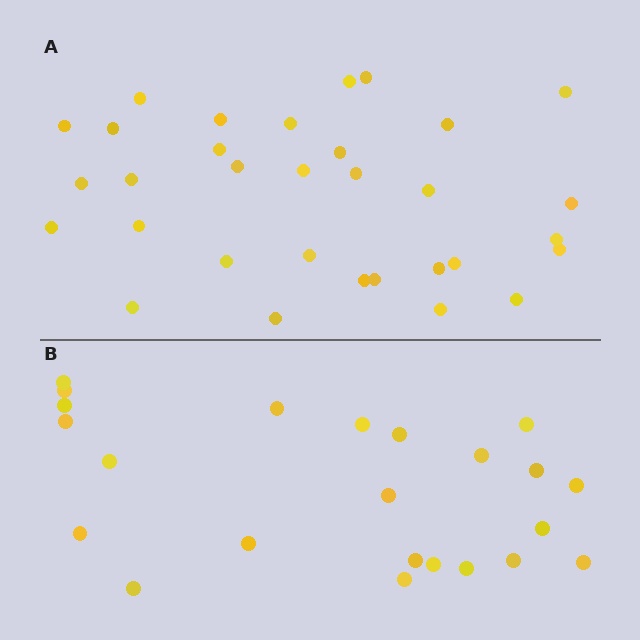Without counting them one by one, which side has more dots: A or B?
Region A (the top region) has more dots.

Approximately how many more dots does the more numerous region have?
Region A has roughly 8 or so more dots than region B.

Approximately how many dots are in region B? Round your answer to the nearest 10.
About 20 dots. (The exact count is 23, which rounds to 20.)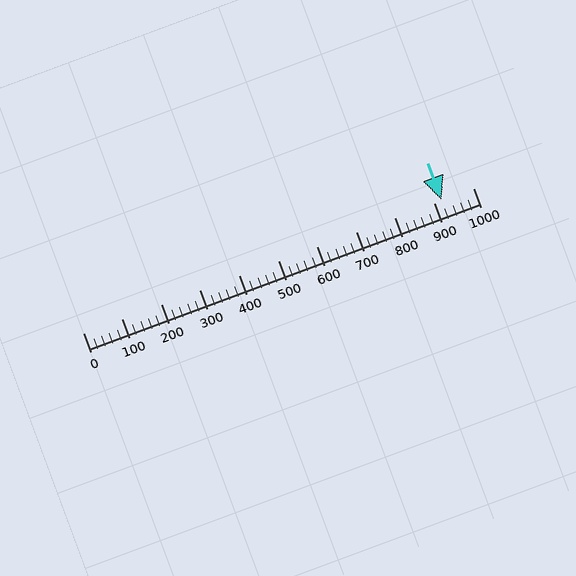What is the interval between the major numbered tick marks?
The major tick marks are spaced 100 units apart.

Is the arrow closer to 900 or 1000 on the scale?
The arrow is closer to 900.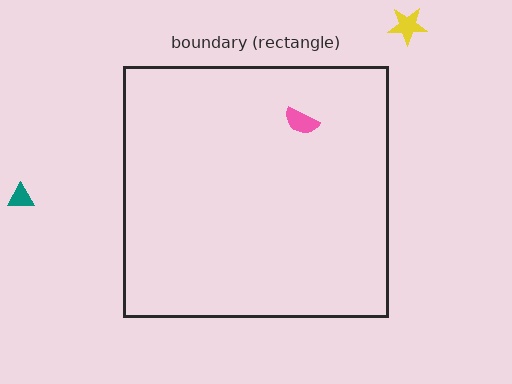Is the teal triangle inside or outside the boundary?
Outside.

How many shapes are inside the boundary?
1 inside, 2 outside.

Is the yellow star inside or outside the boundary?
Outside.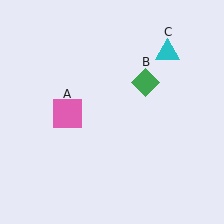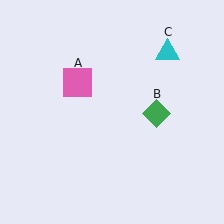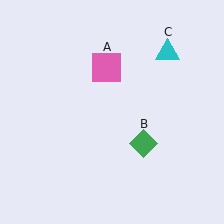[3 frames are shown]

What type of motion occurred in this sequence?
The pink square (object A), green diamond (object B) rotated clockwise around the center of the scene.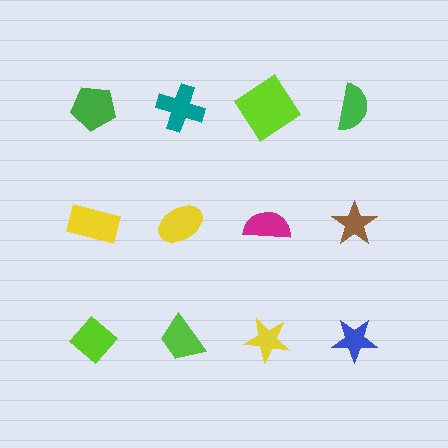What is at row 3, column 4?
A blue star.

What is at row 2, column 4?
A brown star.